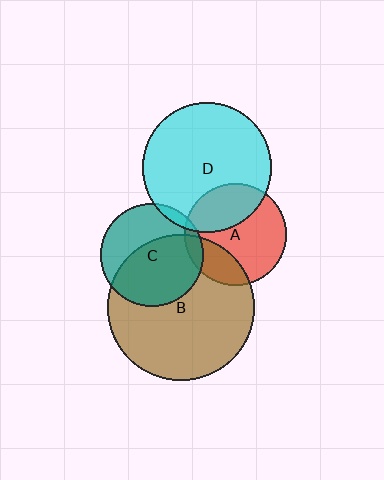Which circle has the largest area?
Circle B (brown).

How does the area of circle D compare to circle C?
Approximately 1.6 times.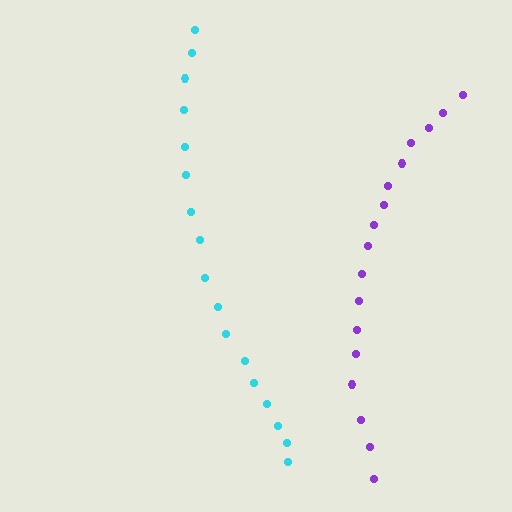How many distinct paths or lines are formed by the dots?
There are 2 distinct paths.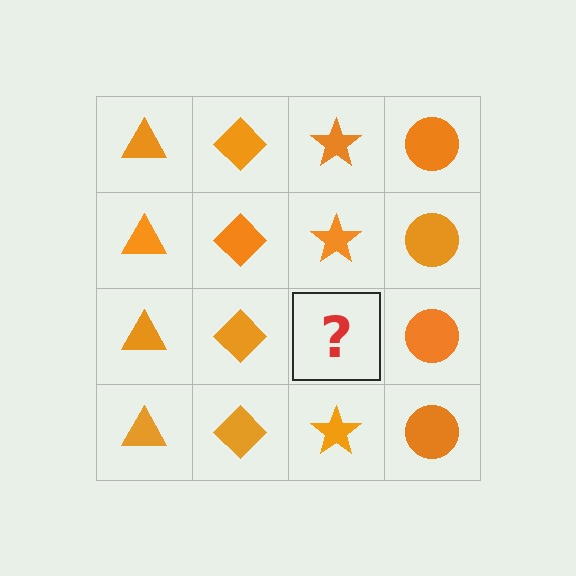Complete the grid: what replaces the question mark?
The question mark should be replaced with an orange star.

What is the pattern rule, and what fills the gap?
The rule is that each column has a consistent shape. The gap should be filled with an orange star.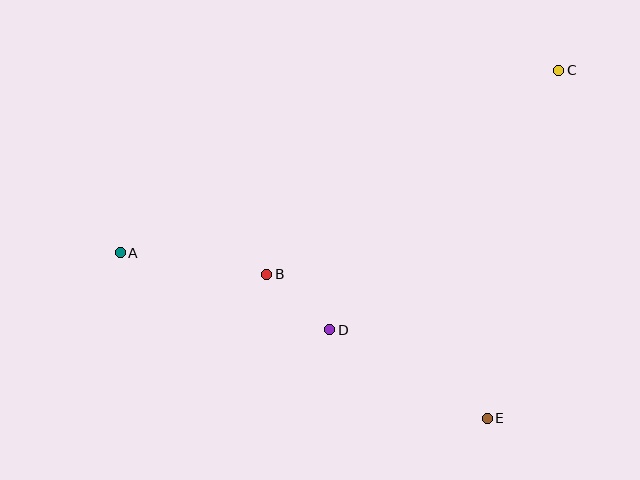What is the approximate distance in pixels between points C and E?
The distance between C and E is approximately 356 pixels.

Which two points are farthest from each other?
Points A and C are farthest from each other.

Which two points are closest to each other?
Points B and D are closest to each other.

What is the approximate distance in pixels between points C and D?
The distance between C and D is approximately 346 pixels.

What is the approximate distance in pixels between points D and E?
The distance between D and E is approximately 180 pixels.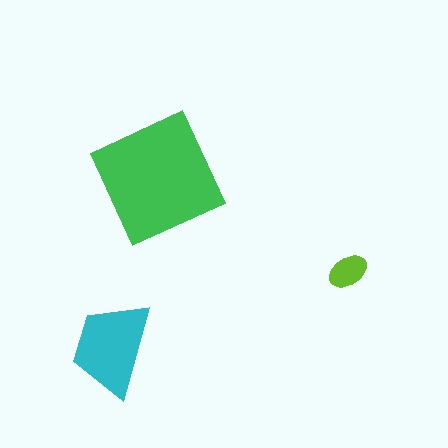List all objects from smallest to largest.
The lime ellipse, the cyan trapezoid, the green square.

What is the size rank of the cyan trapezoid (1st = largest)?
2nd.